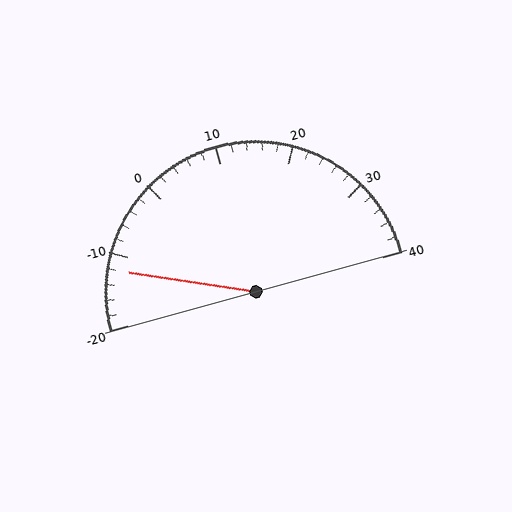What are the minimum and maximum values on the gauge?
The gauge ranges from -20 to 40.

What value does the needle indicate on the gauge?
The needle indicates approximately -12.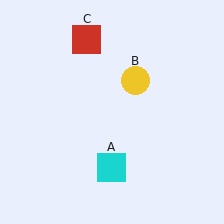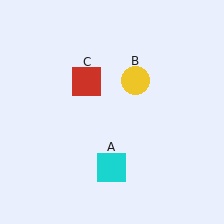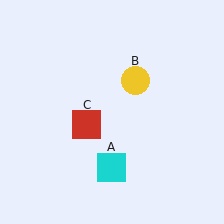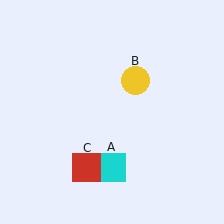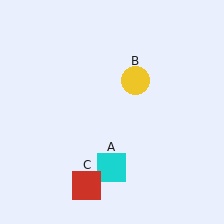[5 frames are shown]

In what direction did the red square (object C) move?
The red square (object C) moved down.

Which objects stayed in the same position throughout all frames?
Cyan square (object A) and yellow circle (object B) remained stationary.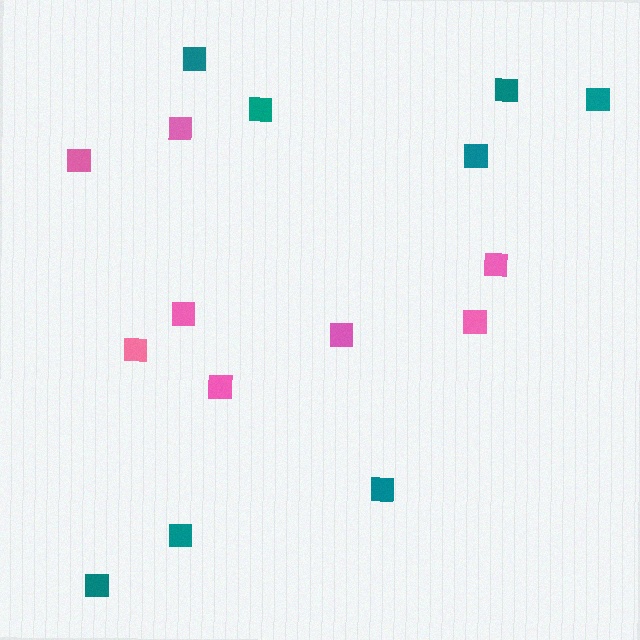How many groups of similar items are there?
There are 2 groups: one group of teal squares (8) and one group of pink squares (8).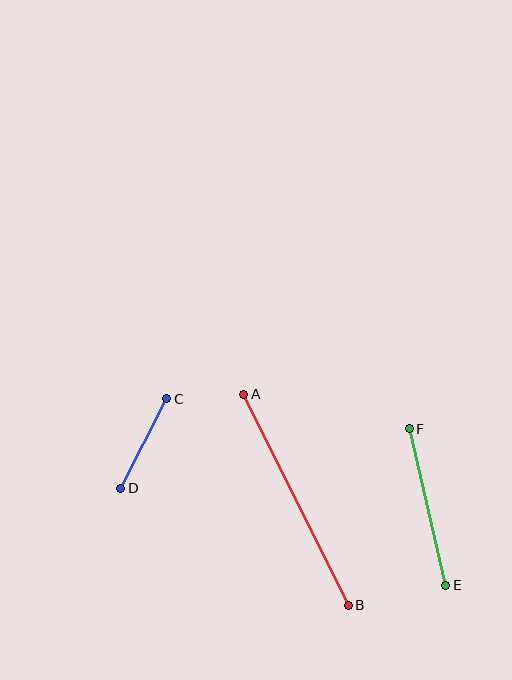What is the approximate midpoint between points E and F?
The midpoint is at approximately (427, 507) pixels.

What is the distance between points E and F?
The distance is approximately 160 pixels.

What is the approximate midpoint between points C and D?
The midpoint is at approximately (144, 444) pixels.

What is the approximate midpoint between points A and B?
The midpoint is at approximately (296, 500) pixels.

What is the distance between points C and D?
The distance is approximately 101 pixels.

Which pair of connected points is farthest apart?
Points A and B are farthest apart.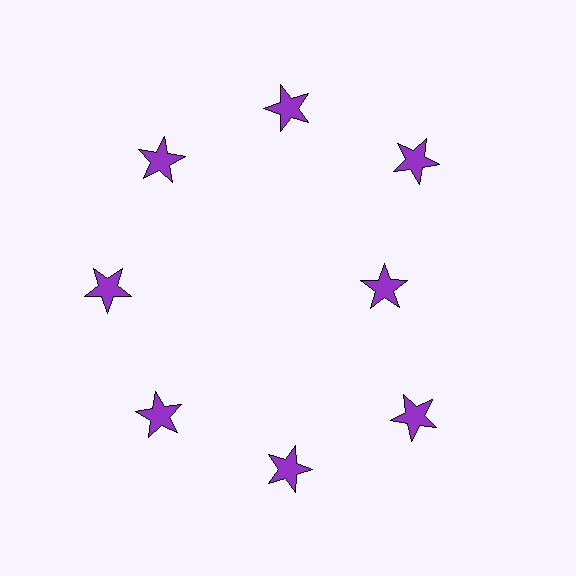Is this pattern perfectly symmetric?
No. The 8 purple stars are arranged in a ring, but one element near the 3 o'clock position is pulled inward toward the center, breaking the 8-fold rotational symmetry.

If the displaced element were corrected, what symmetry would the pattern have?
It would have 8-fold rotational symmetry — the pattern would map onto itself every 45 degrees.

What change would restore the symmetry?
The symmetry would be restored by moving it outward, back onto the ring so that all 8 stars sit at equal angles and equal distance from the center.